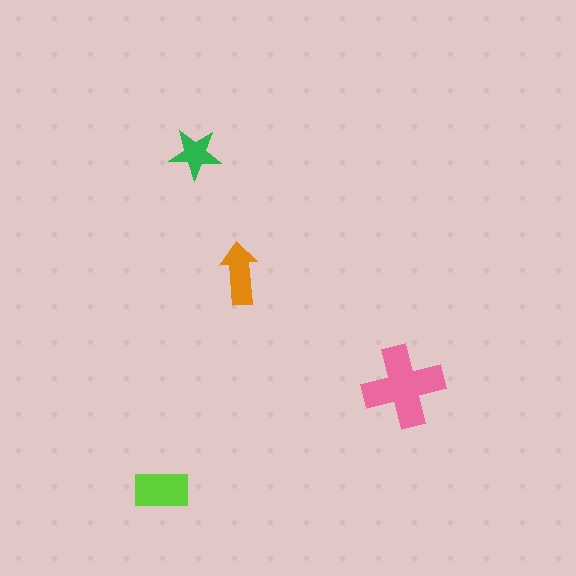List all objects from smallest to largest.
The green star, the orange arrow, the lime rectangle, the pink cross.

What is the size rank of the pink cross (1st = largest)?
1st.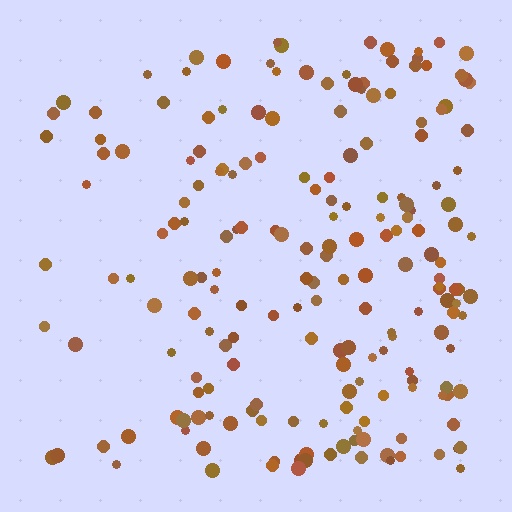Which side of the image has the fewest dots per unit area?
The left.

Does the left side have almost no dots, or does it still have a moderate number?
Still a moderate number, just noticeably fewer than the right.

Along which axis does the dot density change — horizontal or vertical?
Horizontal.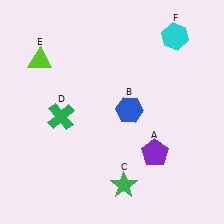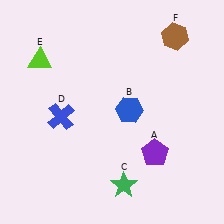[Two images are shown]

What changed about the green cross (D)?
In Image 1, D is green. In Image 2, it changed to blue.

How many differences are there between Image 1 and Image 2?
There are 2 differences between the two images.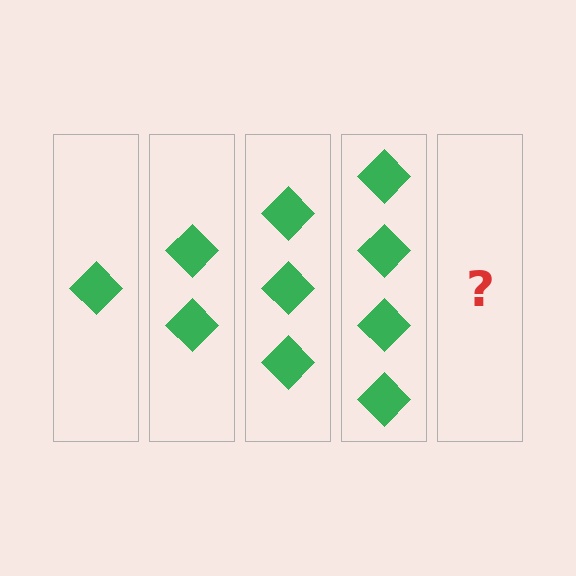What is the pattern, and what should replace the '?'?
The pattern is that each step adds one more diamond. The '?' should be 5 diamonds.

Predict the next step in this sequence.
The next step is 5 diamonds.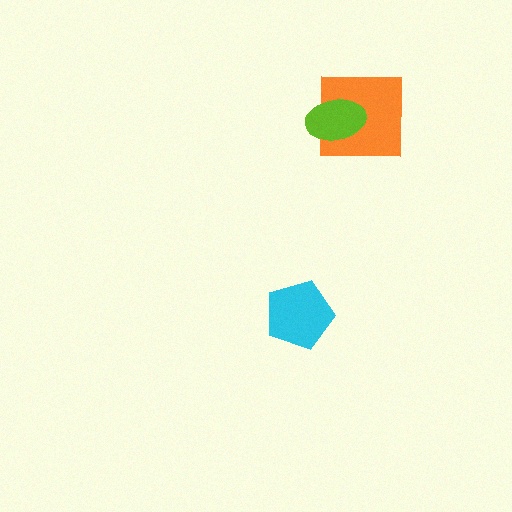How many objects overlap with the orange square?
1 object overlaps with the orange square.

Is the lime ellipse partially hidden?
No, no other shape covers it.